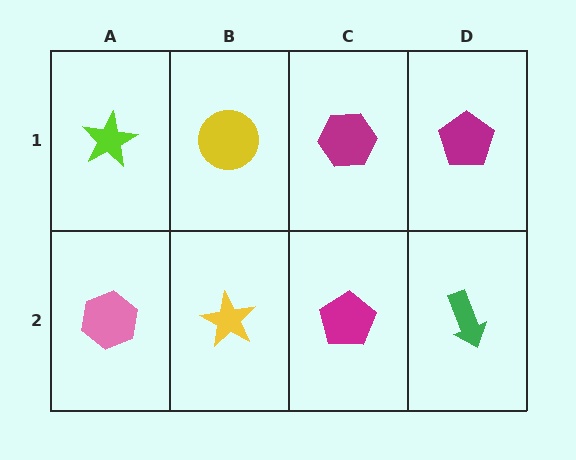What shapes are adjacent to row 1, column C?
A magenta pentagon (row 2, column C), a yellow circle (row 1, column B), a magenta pentagon (row 1, column D).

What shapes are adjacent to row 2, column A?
A lime star (row 1, column A), a yellow star (row 2, column B).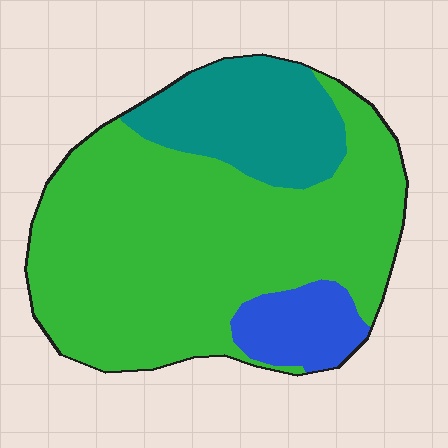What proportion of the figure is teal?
Teal covers about 20% of the figure.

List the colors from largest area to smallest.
From largest to smallest: green, teal, blue.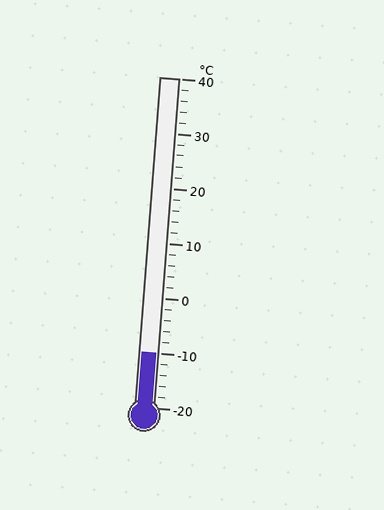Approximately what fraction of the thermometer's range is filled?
The thermometer is filled to approximately 15% of its range.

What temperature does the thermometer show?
The thermometer shows approximately -10°C.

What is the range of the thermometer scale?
The thermometer scale ranges from -20°C to 40°C.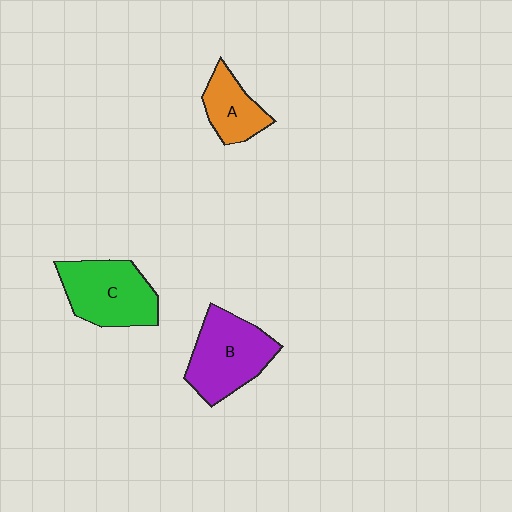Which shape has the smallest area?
Shape A (orange).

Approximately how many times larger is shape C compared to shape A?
Approximately 1.7 times.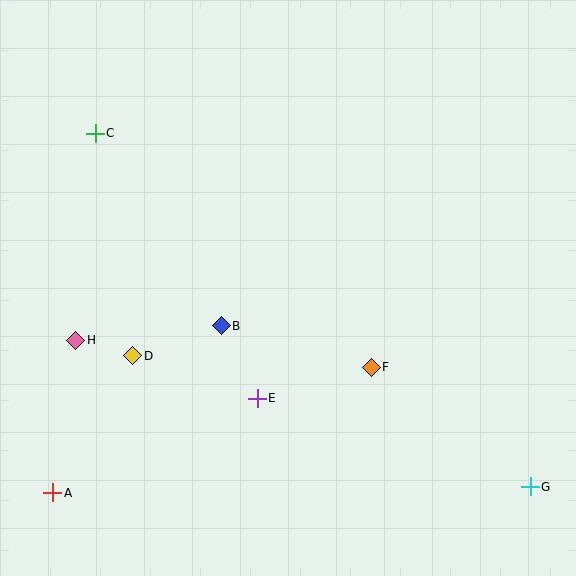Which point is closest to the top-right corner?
Point F is closest to the top-right corner.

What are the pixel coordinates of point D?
Point D is at (133, 356).